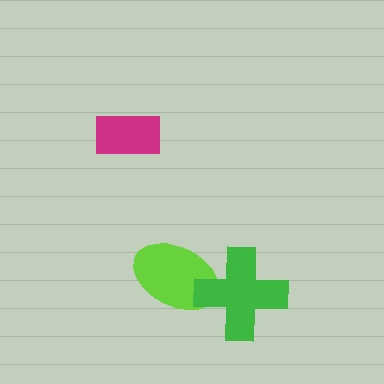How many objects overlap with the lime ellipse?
1 object overlaps with the lime ellipse.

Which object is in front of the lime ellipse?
The green cross is in front of the lime ellipse.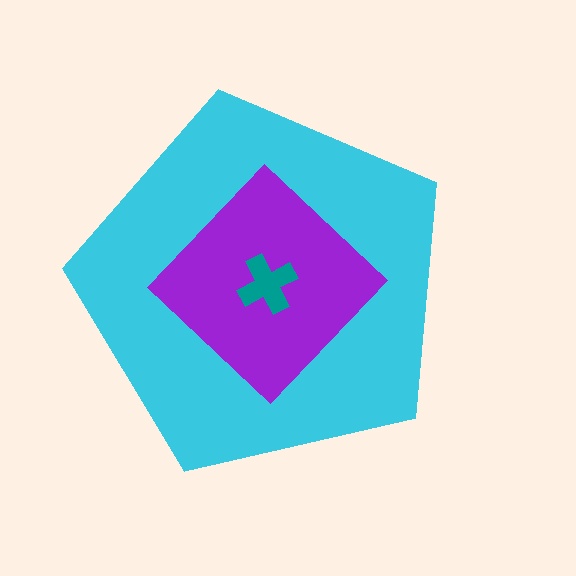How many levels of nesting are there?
3.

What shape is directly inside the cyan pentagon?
The purple diamond.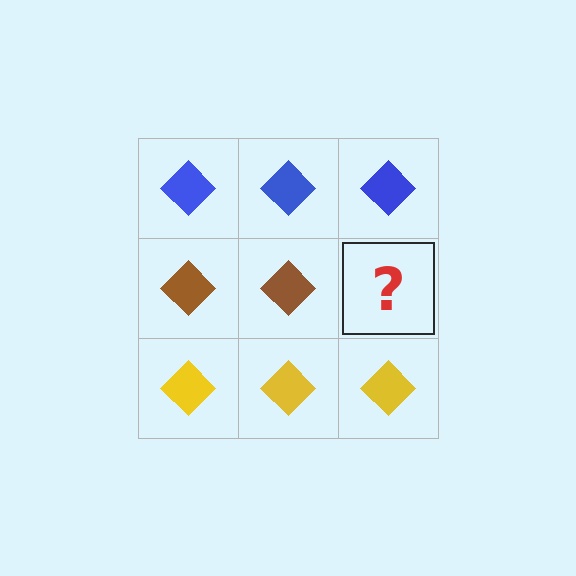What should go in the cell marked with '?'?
The missing cell should contain a brown diamond.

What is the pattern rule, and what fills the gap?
The rule is that each row has a consistent color. The gap should be filled with a brown diamond.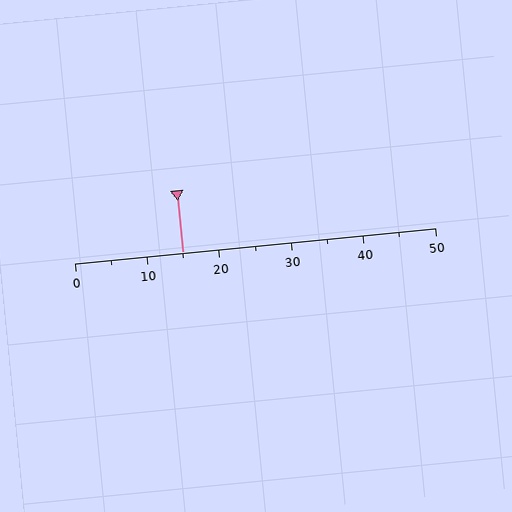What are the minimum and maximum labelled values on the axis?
The axis runs from 0 to 50.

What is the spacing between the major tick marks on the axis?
The major ticks are spaced 10 apart.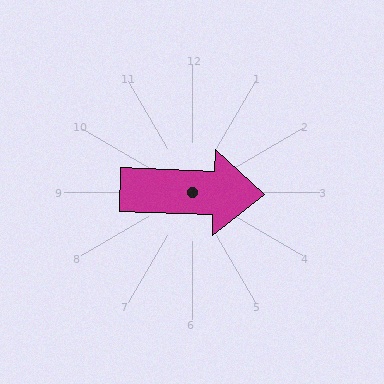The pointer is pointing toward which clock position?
Roughly 3 o'clock.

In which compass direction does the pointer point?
East.